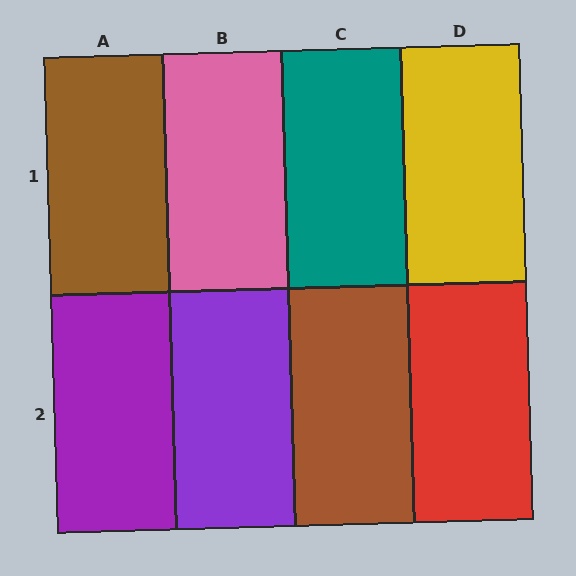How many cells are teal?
1 cell is teal.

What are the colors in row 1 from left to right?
Brown, pink, teal, yellow.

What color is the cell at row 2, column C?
Brown.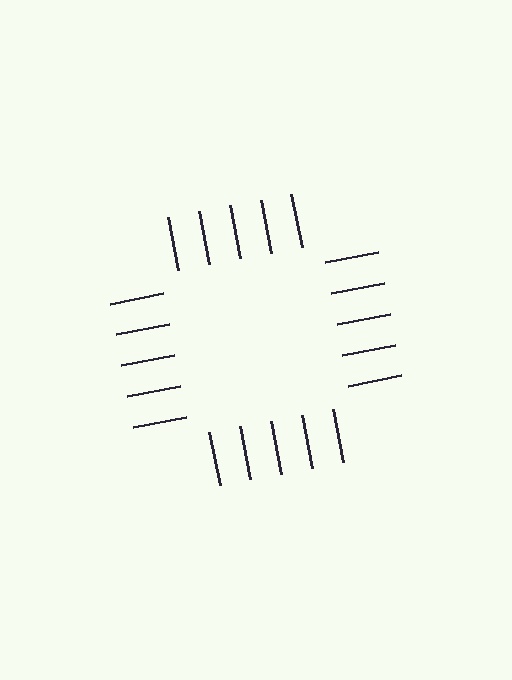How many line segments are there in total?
20 — 5 along each of the 4 edges.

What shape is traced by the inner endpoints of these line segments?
An illusory square — the line segments terminate on its edges but no continuous stroke is drawn.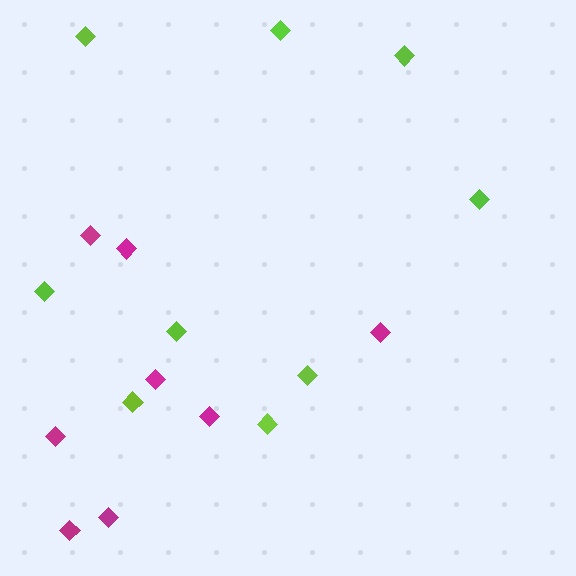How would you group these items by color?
There are 2 groups: one group of magenta diamonds (8) and one group of lime diamonds (9).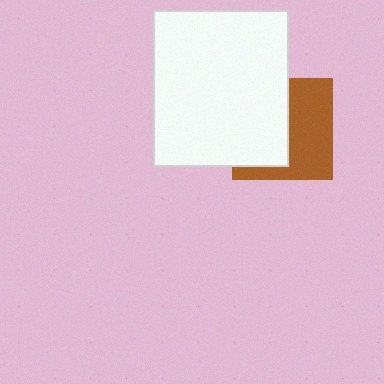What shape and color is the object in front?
The object in front is a white rectangle.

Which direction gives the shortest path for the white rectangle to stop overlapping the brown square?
Moving left gives the shortest separation.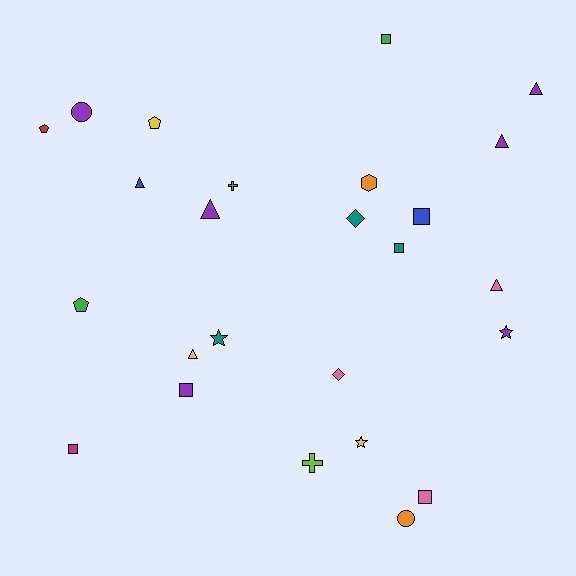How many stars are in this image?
There are 3 stars.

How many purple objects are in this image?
There are 6 purple objects.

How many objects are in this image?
There are 25 objects.